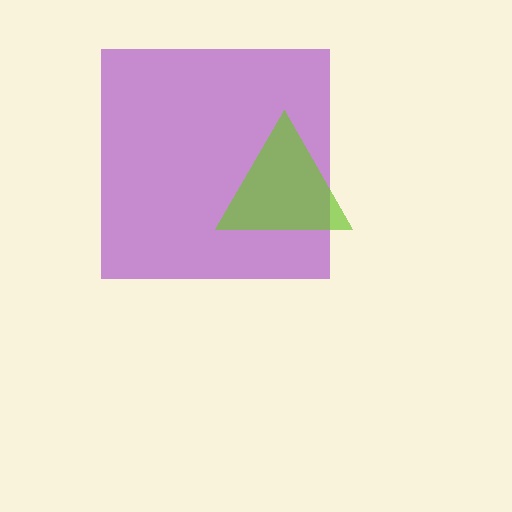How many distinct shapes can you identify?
There are 2 distinct shapes: a purple square, a lime triangle.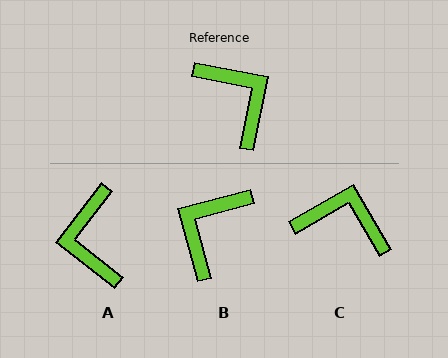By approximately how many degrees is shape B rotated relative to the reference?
Approximately 116 degrees counter-clockwise.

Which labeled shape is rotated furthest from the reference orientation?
A, about 153 degrees away.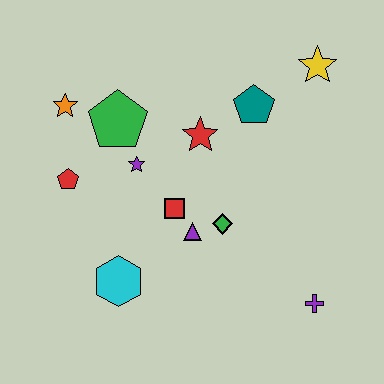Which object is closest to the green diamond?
The purple triangle is closest to the green diamond.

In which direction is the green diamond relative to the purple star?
The green diamond is to the right of the purple star.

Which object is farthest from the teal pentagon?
The cyan hexagon is farthest from the teal pentagon.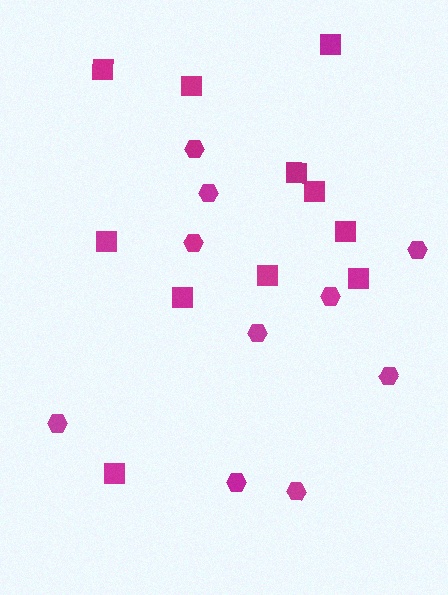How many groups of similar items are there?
There are 2 groups: one group of hexagons (10) and one group of squares (11).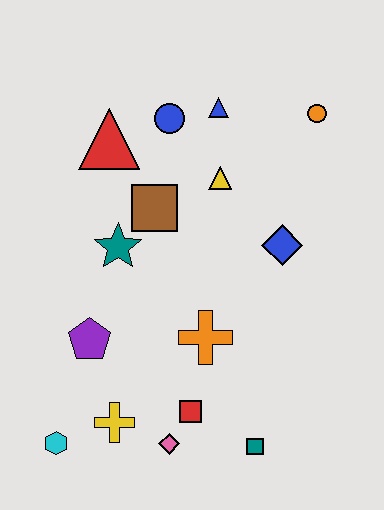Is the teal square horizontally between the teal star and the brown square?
No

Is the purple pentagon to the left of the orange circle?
Yes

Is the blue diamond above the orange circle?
No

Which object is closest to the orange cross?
The red square is closest to the orange cross.